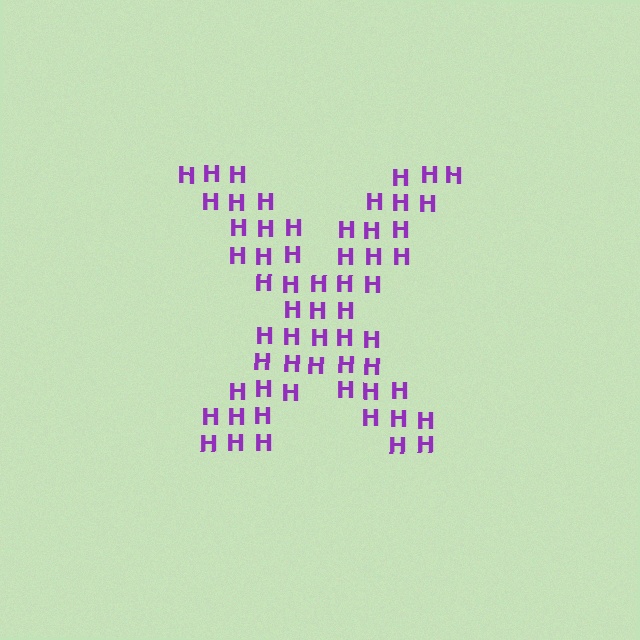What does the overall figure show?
The overall figure shows the letter X.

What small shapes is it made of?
It is made of small letter H's.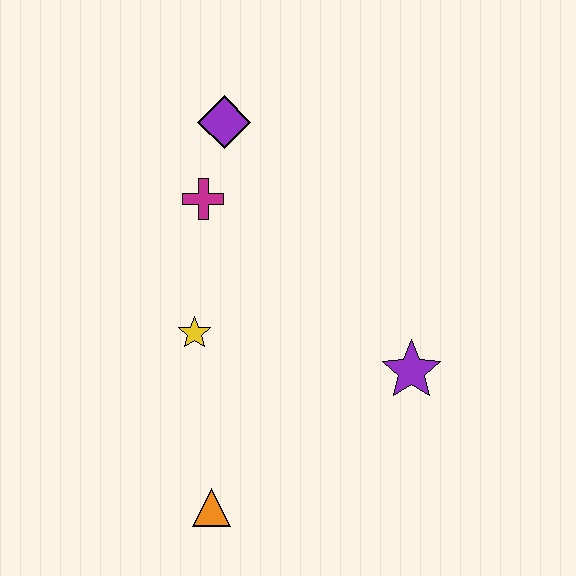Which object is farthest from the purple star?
The purple diamond is farthest from the purple star.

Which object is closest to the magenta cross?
The purple diamond is closest to the magenta cross.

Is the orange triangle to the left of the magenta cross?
No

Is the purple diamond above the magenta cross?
Yes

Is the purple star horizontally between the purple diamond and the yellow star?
No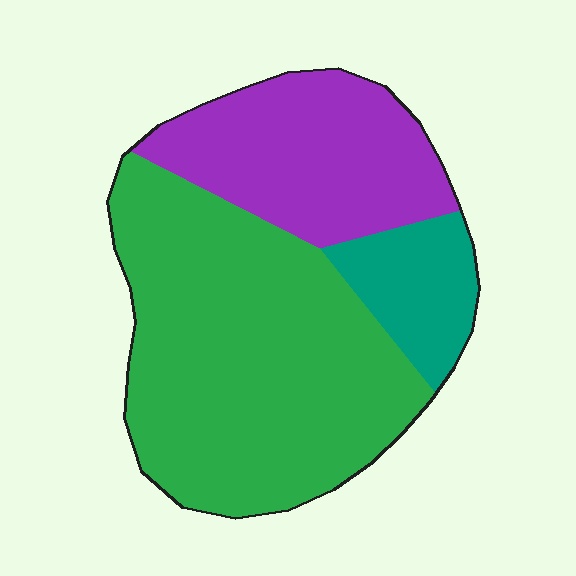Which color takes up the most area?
Green, at roughly 60%.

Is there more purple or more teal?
Purple.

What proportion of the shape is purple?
Purple takes up between a sixth and a third of the shape.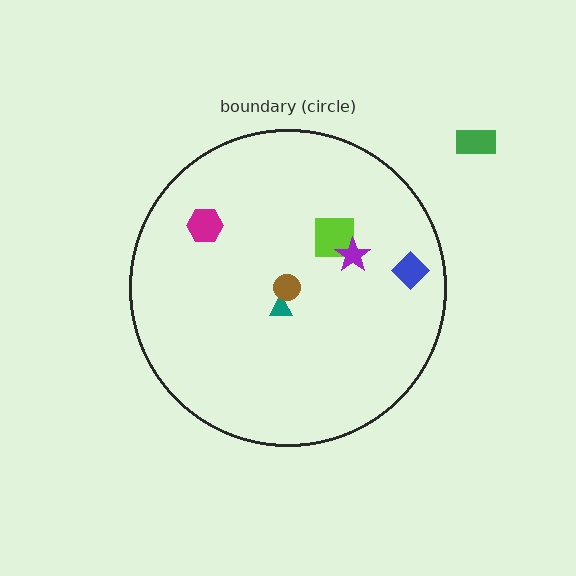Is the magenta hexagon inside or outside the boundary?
Inside.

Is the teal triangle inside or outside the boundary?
Inside.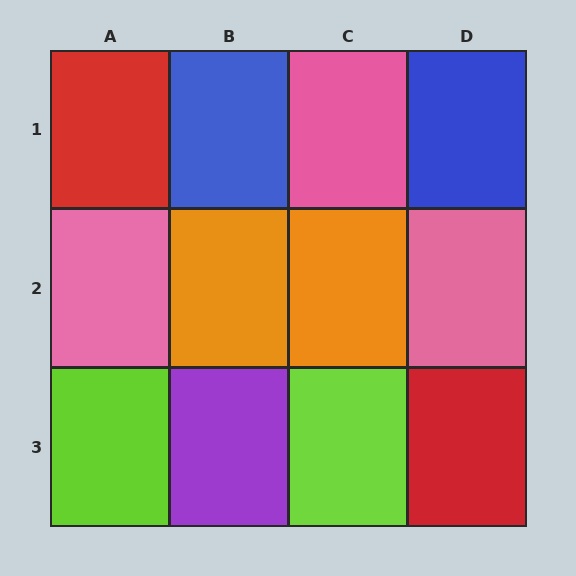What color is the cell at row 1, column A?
Red.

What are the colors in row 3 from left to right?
Lime, purple, lime, red.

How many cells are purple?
1 cell is purple.